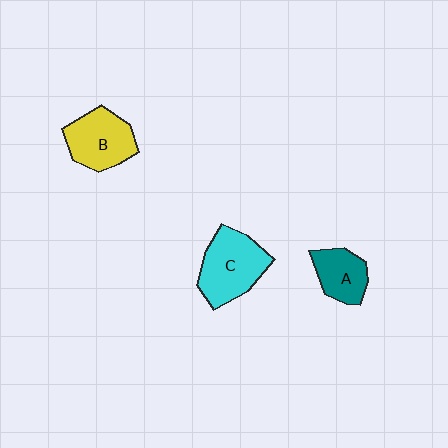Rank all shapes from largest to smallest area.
From largest to smallest: C (cyan), B (yellow), A (teal).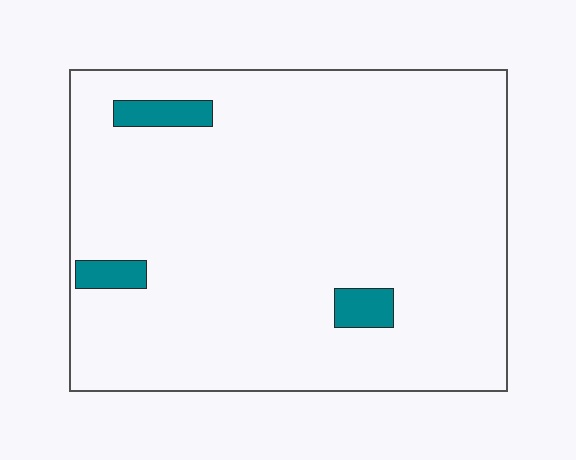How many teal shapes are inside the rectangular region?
3.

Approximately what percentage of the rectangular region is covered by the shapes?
Approximately 5%.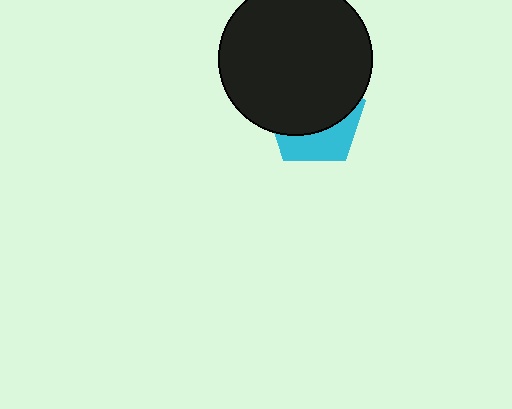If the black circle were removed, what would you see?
You would see the complete cyan pentagon.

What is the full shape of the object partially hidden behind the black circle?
The partially hidden object is a cyan pentagon.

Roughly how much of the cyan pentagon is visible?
A small part of it is visible (roughly 36%).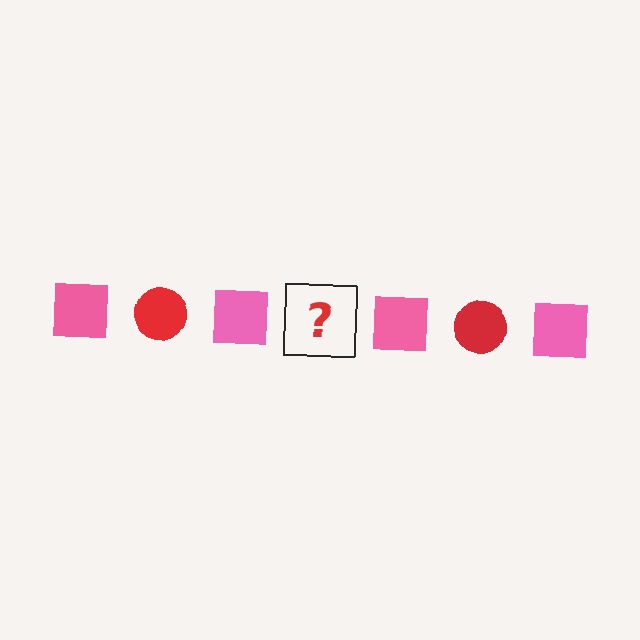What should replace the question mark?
The question mark should be replaced with a red circle.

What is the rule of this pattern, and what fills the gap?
The rule is that the pattern alternates between pink square and red circle. The gap should be filled with a red circle.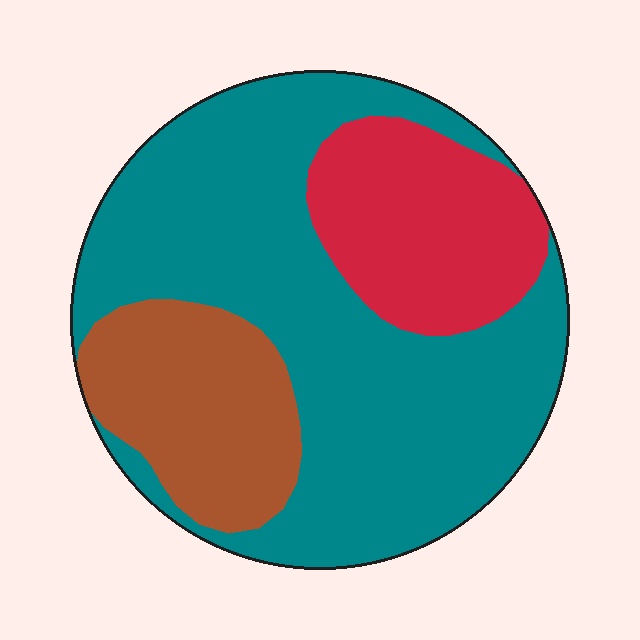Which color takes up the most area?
Teal, at roughly 60%.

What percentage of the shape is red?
Red takes up about one fifth (1/5) of the shape.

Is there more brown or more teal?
Teal.